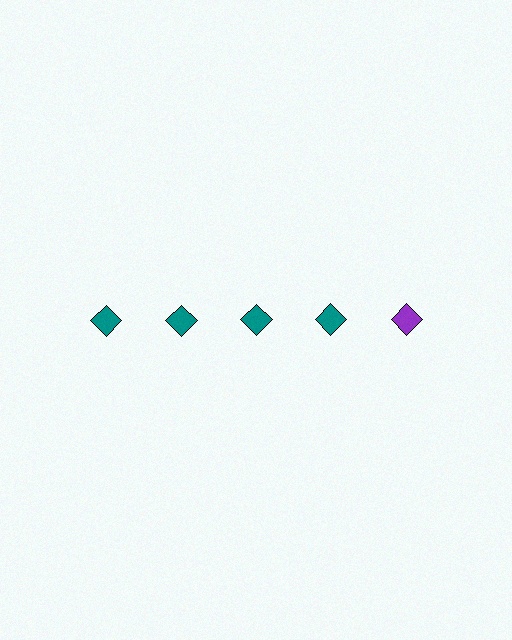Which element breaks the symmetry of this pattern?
The purple diamond in the top row, rightmost column breaks the symmetry. All other shapes are teal diamonds.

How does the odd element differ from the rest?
It has a different color: purple instead of teal.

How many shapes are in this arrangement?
There are 5 shapes arranged in a grid pattern.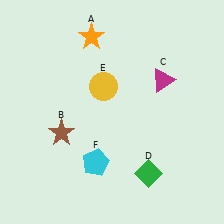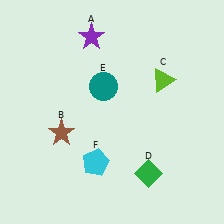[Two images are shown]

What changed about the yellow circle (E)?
In Image 1, E is yellow. In Image 2, it changed to teal.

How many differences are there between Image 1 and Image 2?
There are 3 differences between the two images.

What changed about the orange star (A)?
In Image 1, A is orange. In Image 2, it changed to purple.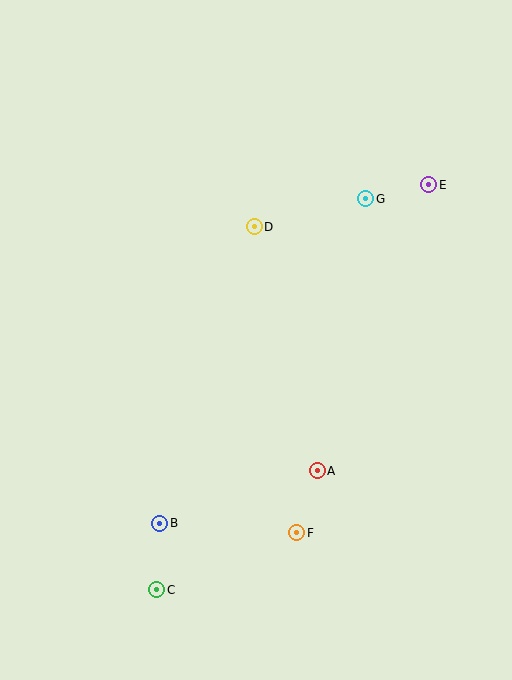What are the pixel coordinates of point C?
Point C is at (157, 590).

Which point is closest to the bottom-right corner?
Point F is closest to the bottom-right corner.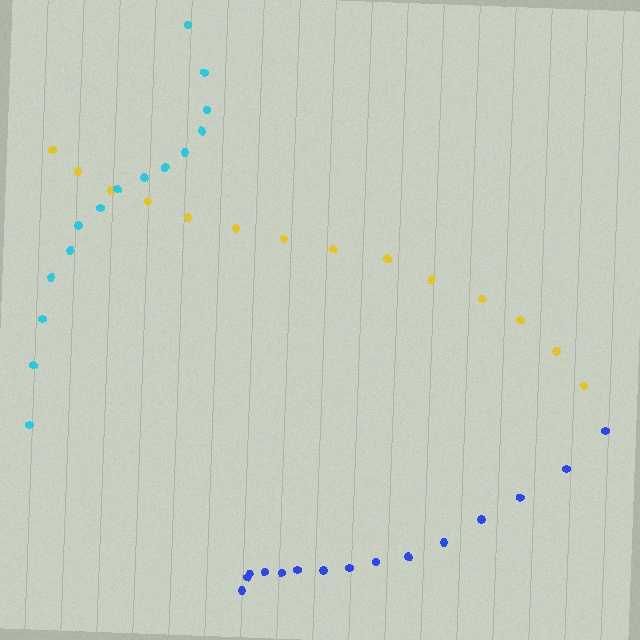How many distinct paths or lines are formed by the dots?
There are 3 distinct paths.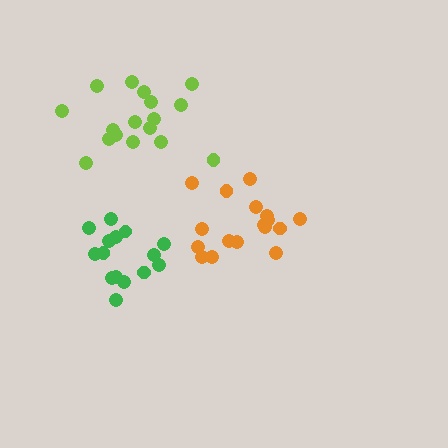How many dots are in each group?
Group 1: 17 dots, Group 2: 15 dots, Group 3: 17 dots (49 total).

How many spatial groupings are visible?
There are 3 spatial groupings.